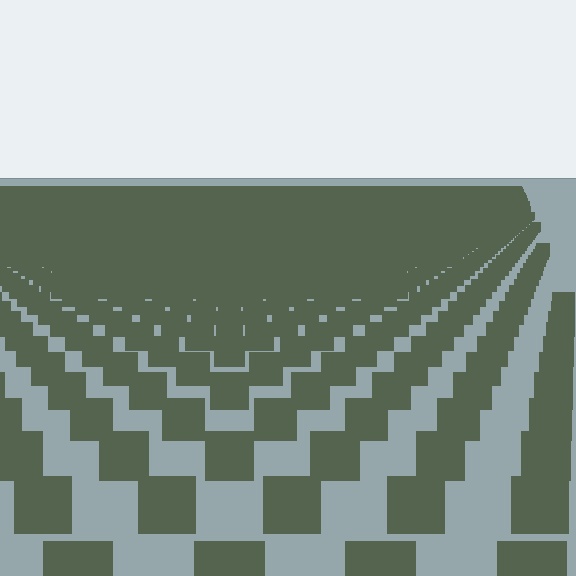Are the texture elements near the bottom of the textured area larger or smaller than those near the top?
Larger. Near the bottom, elements are closer to the viewer and appear at a bigger on-screen size.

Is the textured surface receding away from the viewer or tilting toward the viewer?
The surface is receding away from the viewer. Texture elements get smaller and denser toward the top.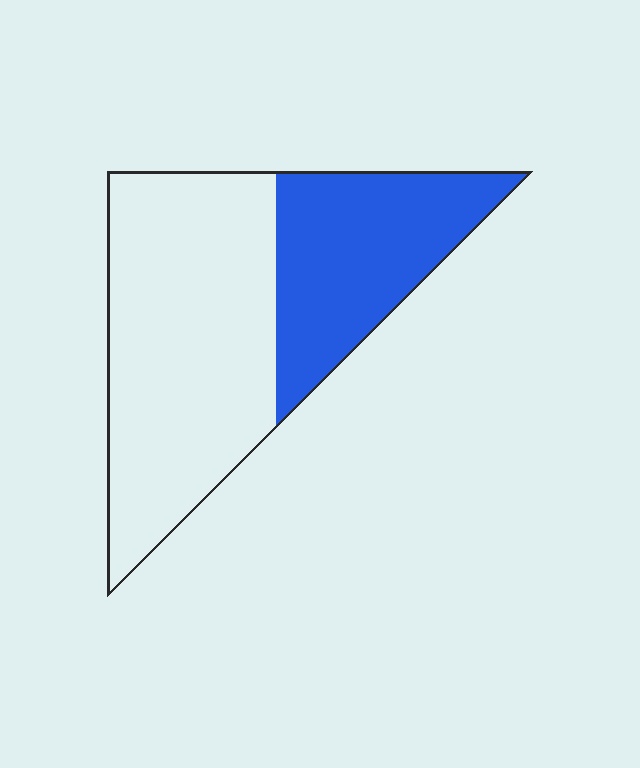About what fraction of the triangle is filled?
About three eighths (3/8).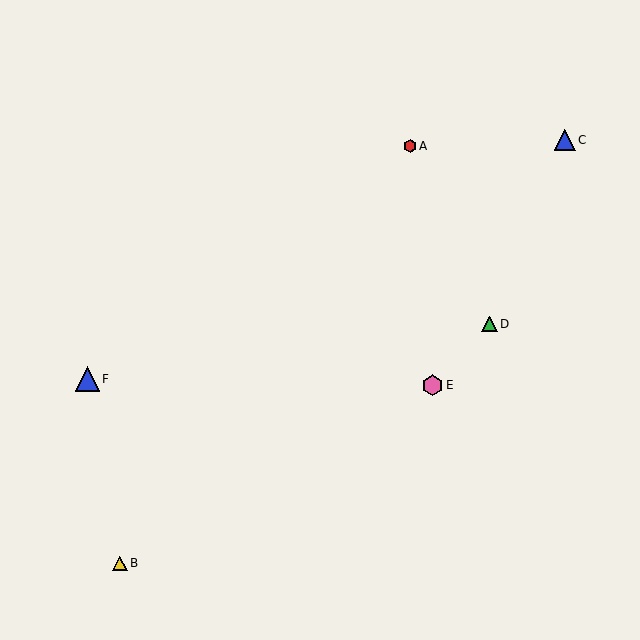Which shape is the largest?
The blue triangle (labeled F) is the largest.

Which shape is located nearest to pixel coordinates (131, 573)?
The yellow triangle (labeled B) at (120, 563) is nearest to that location.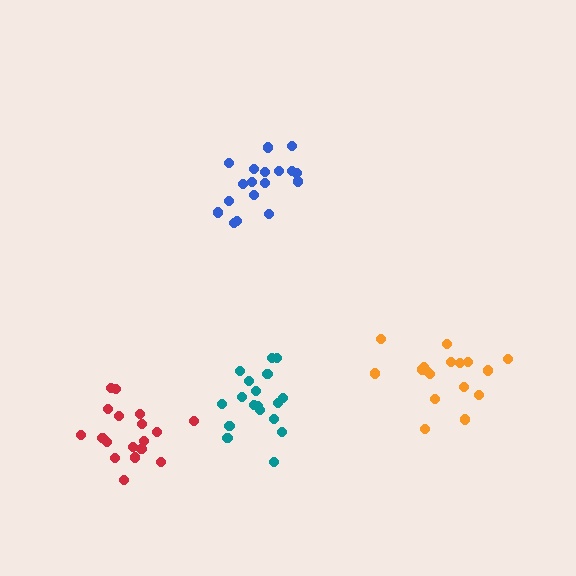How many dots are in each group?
Group 1: 18 dots, Group 2: 17 dots, Group 3: 18 dots, Group 4: 18 dots (71 total).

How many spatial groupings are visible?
There are 4 spatial groupings.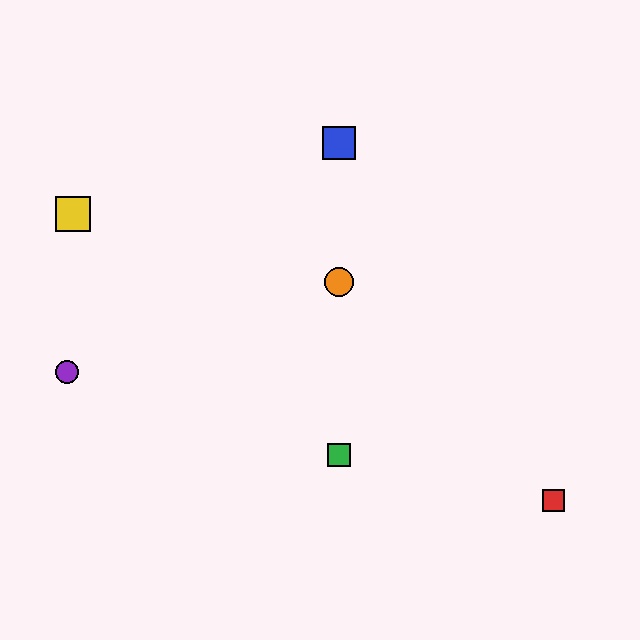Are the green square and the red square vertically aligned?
No, the green square is at x≈339 and the red square is at x≈553.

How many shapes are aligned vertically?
3 shapes (the blue square, the green square, the orange circle) are aligned vertically.